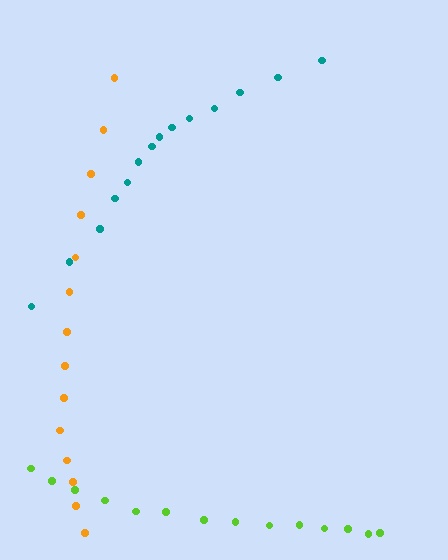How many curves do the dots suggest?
There are 3 distinct paths.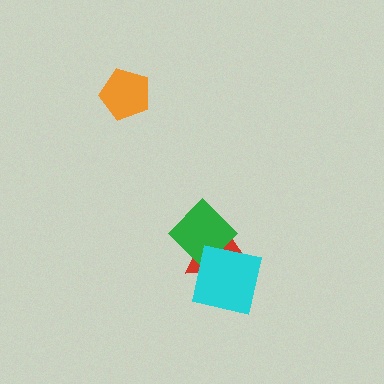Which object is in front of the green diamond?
The cyan square is in front of the green diamond.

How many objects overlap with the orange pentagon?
0 objects overlap with the orange pentagon.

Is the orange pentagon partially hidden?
No, no other shape covers it.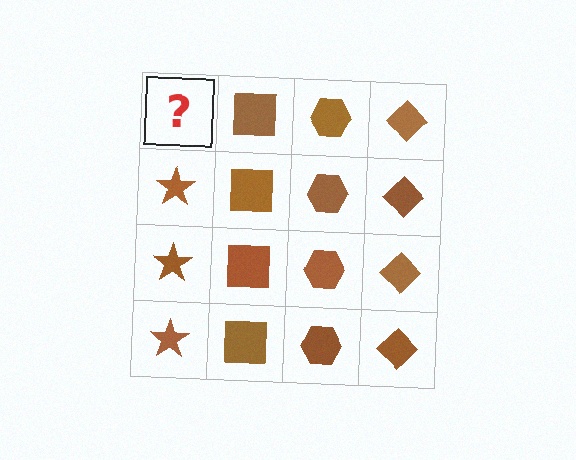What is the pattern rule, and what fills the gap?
The rule is that each column has a consistent shape. The gap should be filled with a brown star.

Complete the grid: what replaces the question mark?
The question mark should be replaced with a brown star.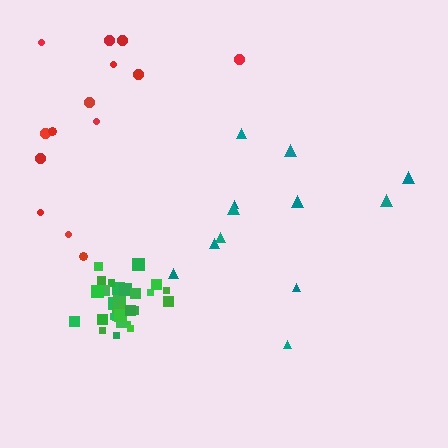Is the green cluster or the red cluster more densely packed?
Green.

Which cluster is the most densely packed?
Green.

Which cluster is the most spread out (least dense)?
Teal.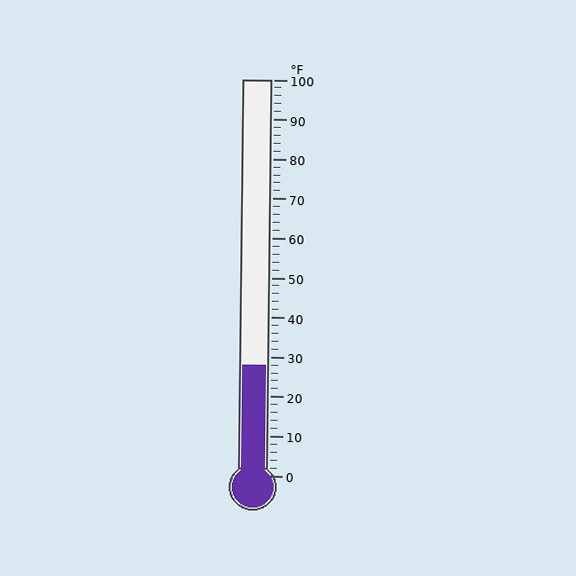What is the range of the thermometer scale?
The thermometer scale ranges from 0°F to 100°F.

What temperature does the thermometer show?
The thermometer shows approximately 28°F.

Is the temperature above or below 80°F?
The temperature is below 80°F.